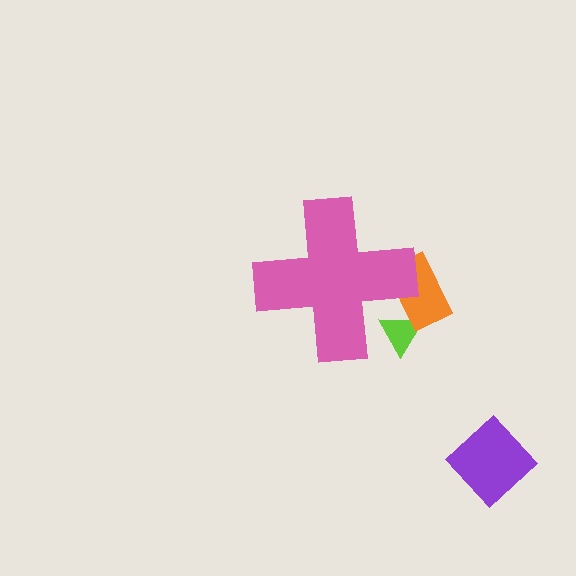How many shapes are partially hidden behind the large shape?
2 shapes are partially hidden.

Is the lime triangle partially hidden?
Yes, the lime triangle is partially hidden behind the pink cross.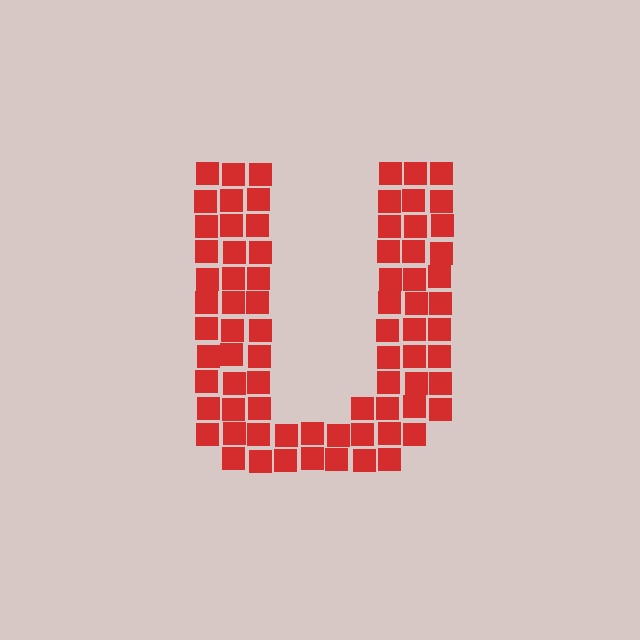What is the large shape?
The large shape is the letter U.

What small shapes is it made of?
It is made of small squares.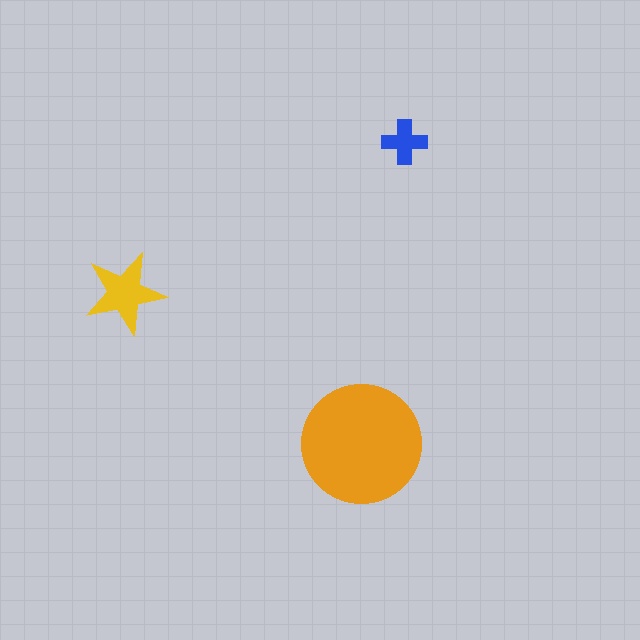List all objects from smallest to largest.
The blue cross, the yellow star, the orange circle.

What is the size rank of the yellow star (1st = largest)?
2nd.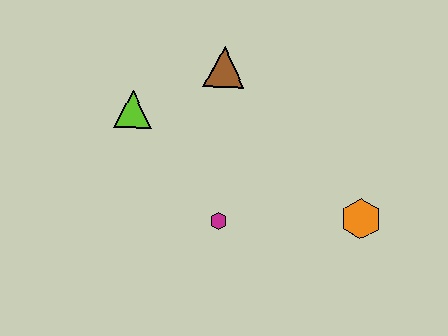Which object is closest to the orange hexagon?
The magenta hexagon is closest to the orange hexagon.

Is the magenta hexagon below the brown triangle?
Yes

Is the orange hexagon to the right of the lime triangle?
Yes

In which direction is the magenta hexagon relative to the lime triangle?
The magenta hexagon is below the lime triangle.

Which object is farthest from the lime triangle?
The orange hexagon is farthest from the lime triangle.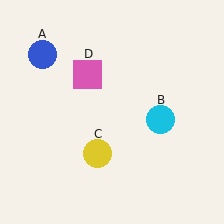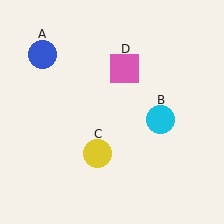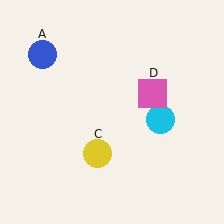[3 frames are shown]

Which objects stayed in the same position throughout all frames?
Blue circle (object A) and cyan circle (object B) and yellow circle (object C) remained stationary.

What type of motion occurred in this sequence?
The pink square (object D) rotated clockwise around the center of the scene.